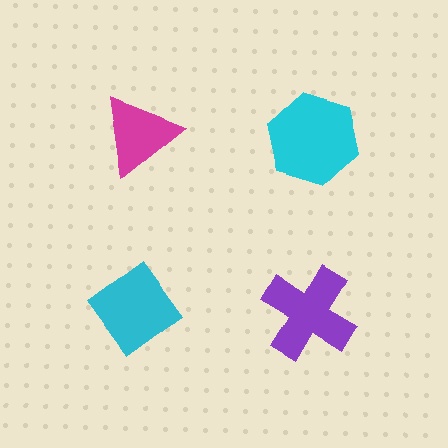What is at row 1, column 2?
A cyan hexagon.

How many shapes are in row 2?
2 shapes.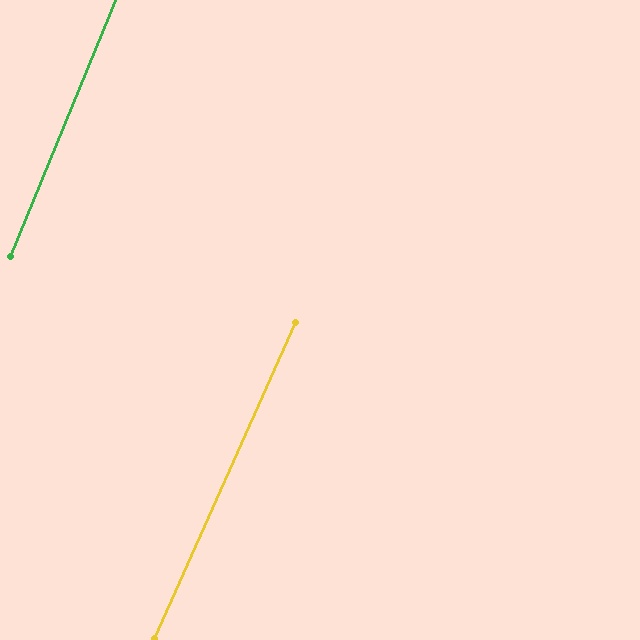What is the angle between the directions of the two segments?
Approximately 2 degrees.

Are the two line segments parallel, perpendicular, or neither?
Parallel — their directions differ by only 1.7°.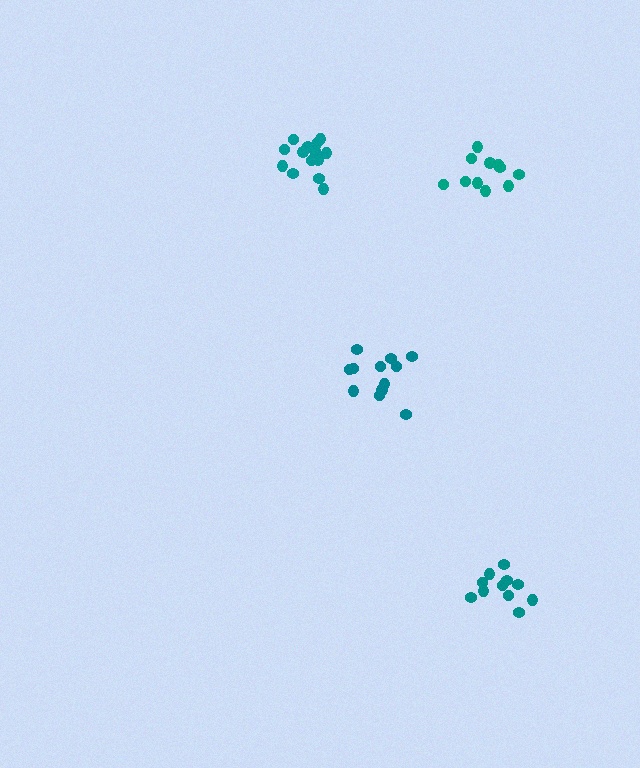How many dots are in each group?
Group 1: 12 dots, Group 2: 11 dots, Group 3: 16 dots, Group 4: 11 dots (50 total).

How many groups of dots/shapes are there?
There are 4 groups.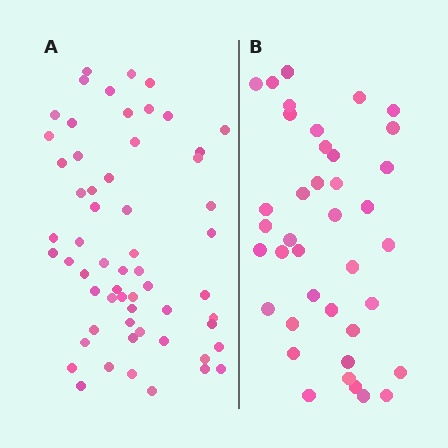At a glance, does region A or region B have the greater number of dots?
Region A (the left region) has more dots.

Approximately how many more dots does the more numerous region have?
Region A has approximately 20 more dots than region B.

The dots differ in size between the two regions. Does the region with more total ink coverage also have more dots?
No. Region B has more total ink coverage because its dots are larger, but region A actually contains more individual dots. Total area can be misleading — the number of items is what matters here.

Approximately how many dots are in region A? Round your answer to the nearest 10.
About 60 dots. (The exact count is 59, which rounds to 60.)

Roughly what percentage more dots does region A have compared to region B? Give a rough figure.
About 50% more.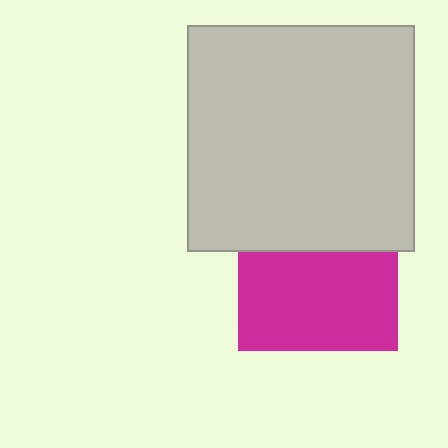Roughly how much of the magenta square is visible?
About half of it is visible (roughly 62%).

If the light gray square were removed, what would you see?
You would see the complete magenta square.